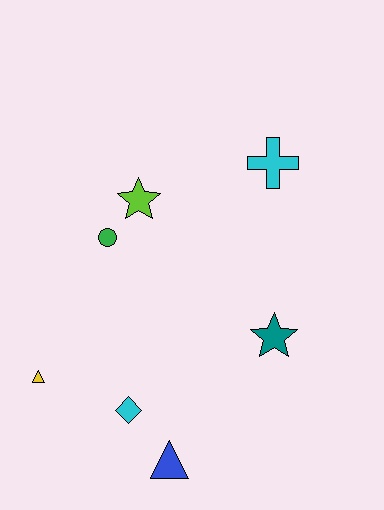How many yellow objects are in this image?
There is 1 yellow object.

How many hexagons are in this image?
There are no hexagons.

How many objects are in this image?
There are 7 objects.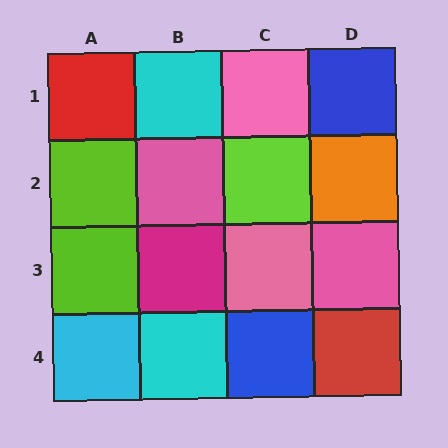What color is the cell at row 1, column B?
Cyan.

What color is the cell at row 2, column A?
Lime.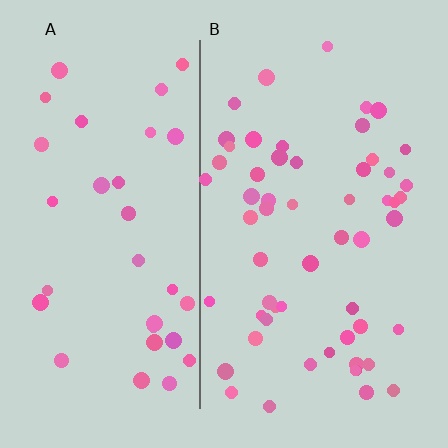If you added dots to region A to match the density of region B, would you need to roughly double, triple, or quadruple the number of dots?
Approximately double.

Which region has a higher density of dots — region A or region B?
B (the right).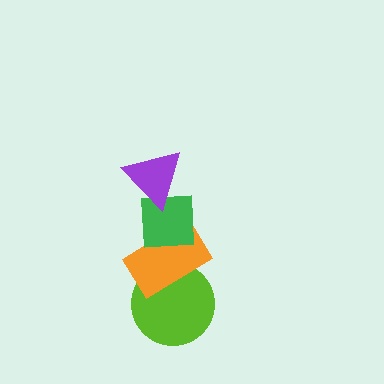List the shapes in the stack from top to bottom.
From top to bottom: the purple triangle, the green square, the orange rectangle, the lime circle.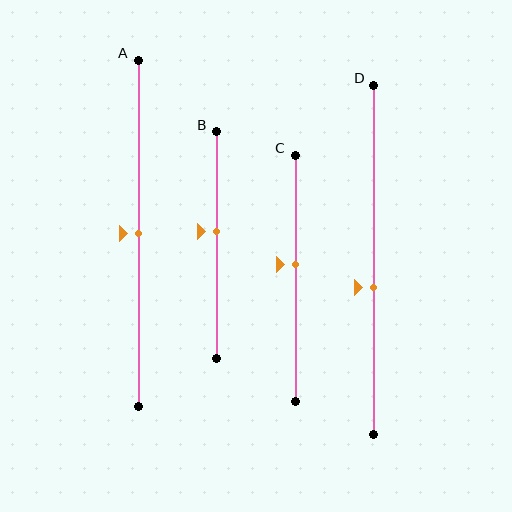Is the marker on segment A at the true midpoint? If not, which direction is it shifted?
Yes, the marker on segment A is at the true midpoint.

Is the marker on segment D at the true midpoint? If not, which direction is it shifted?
No, the marker on segment D is shifted downward by about 8% of the segment length.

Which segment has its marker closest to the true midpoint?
Segment A has its marker closest to the true midpoint.